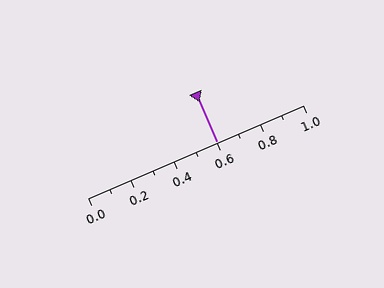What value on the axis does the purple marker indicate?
The marker indicates approximately 0.6.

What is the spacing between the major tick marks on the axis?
The major ticks are spaced 0.2 apart.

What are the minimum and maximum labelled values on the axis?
The axis runs from 0.0 to 1.0.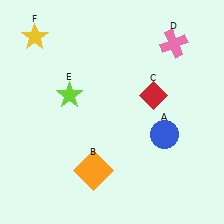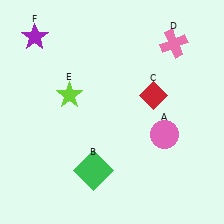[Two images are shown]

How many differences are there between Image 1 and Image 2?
There are 3 differences between the two images.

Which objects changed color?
A changed from blue to pink. B changed from orange to green. F changed from yellow to purple.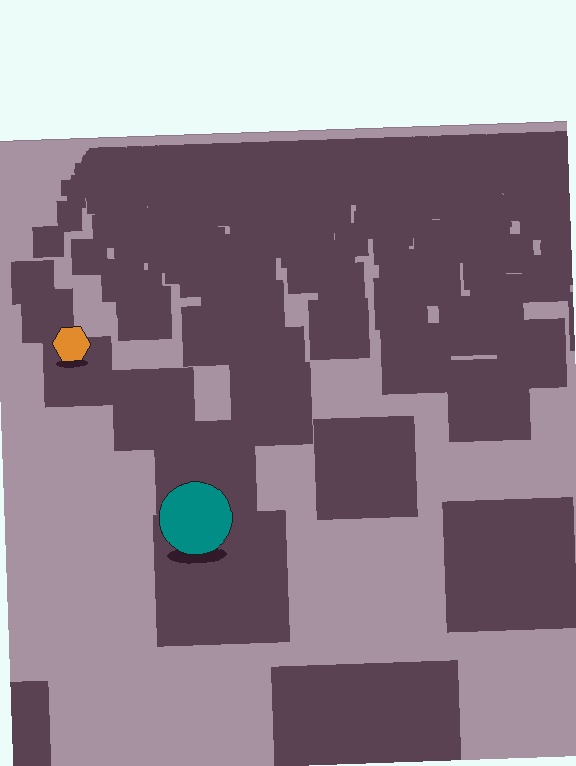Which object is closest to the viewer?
The teal circle is closest. The texture marks near it are larger and more spread out.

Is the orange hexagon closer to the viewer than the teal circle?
No. The teal circle is closer — you can tell from the texture gradient: the ground texture is coarser near it.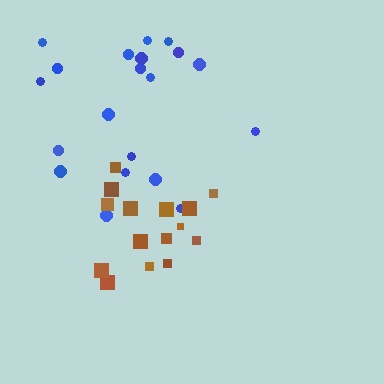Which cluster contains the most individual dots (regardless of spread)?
Blue (20).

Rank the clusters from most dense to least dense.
brown, blue.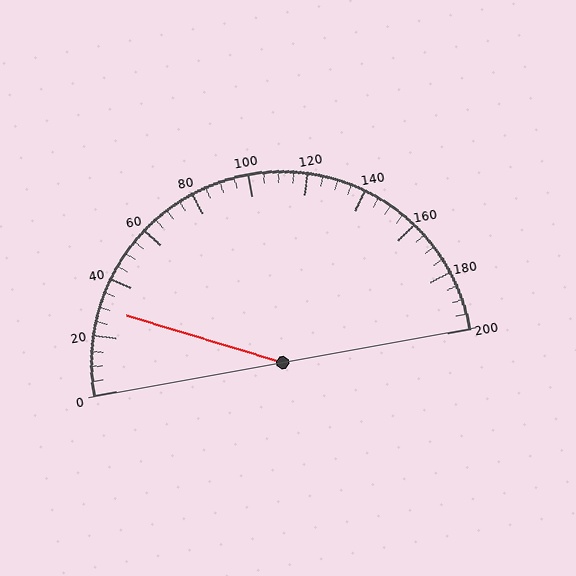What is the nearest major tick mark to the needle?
The nearest major tick mark is 40.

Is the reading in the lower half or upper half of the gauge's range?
The reading is in the lower half of the range (0 to 200).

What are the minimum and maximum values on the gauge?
The gauge ranges from 0 to 200.